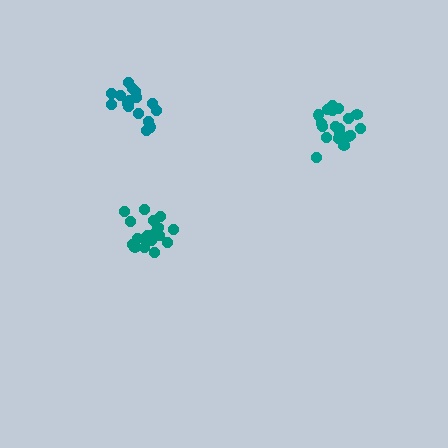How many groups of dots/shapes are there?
There are 3 groups.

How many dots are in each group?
Group 1: 20 dots, Group 2: 16 dots, Group 3: 19 dots (55 total).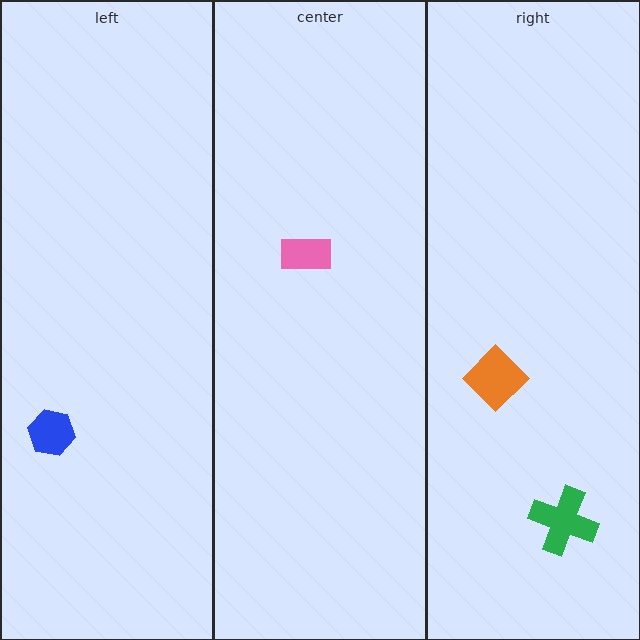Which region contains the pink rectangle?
The center region.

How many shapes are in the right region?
2.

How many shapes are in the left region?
1.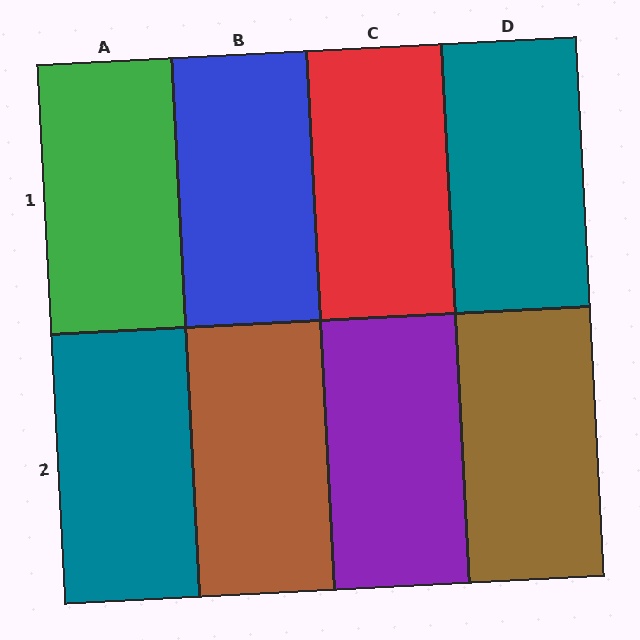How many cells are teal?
2 cells are teal.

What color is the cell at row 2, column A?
Teal.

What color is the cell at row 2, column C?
Purple.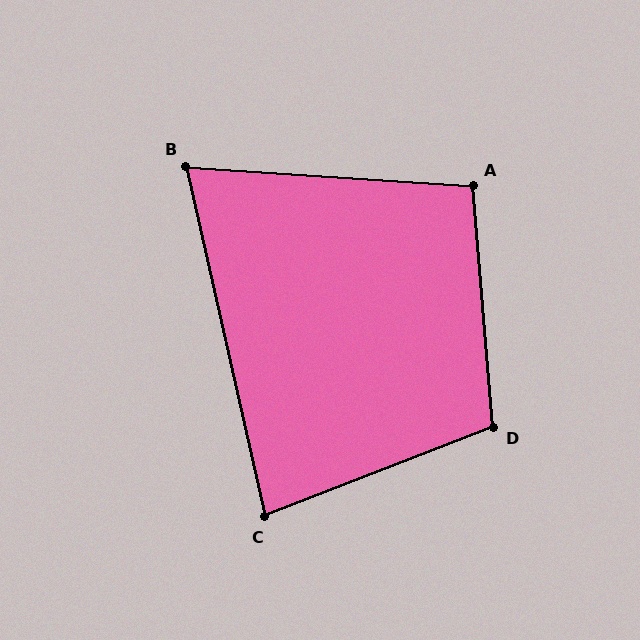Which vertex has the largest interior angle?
D, at approximately 106 degrees.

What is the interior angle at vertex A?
Approximately 98 degrees (obtuse).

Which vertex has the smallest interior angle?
B, at approximately 74 degrees.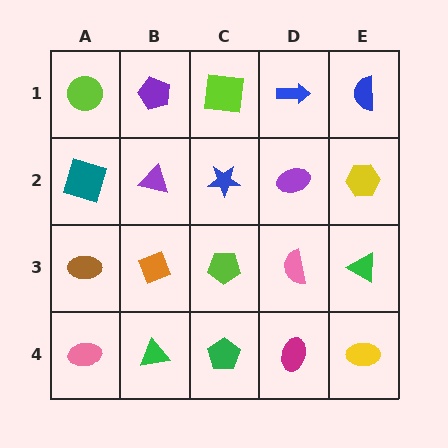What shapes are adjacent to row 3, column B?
A purple triangle (row 2, column B), a green triangle (row 4, column B), a brown ellipse (row 3, column A), a lime pentagon (row 3, column C).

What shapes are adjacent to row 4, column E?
A green triangle (row 3, column E), a magenta ellipse (row 4, column D).